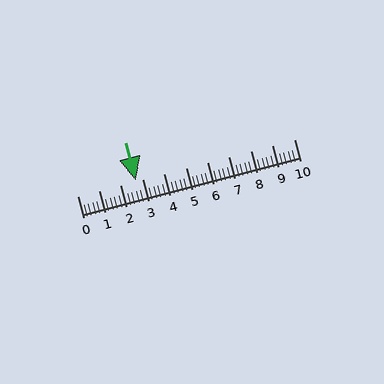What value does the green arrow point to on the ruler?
The green arrow points to approximately 2.7.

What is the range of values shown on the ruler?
The ruler shows values from 0 to 10.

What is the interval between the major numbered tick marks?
The major tick marks are spaced 1 units apart.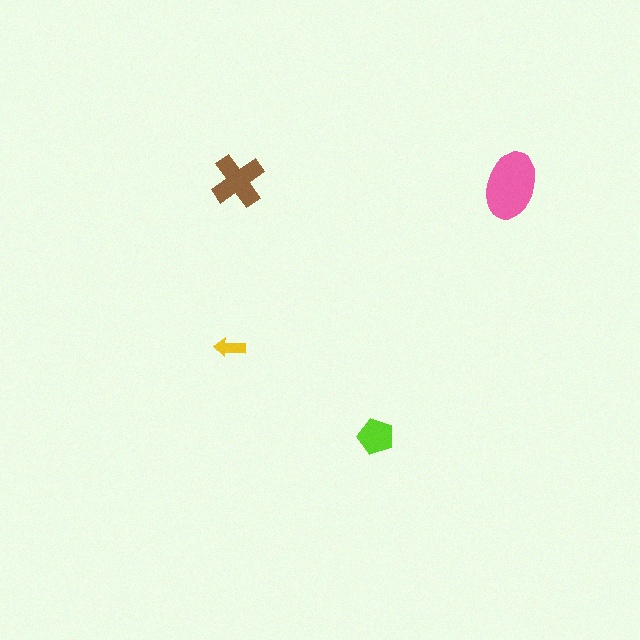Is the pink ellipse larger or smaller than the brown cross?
Larger.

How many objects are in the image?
There are 4 objects in the image.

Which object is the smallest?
The yellow arrow.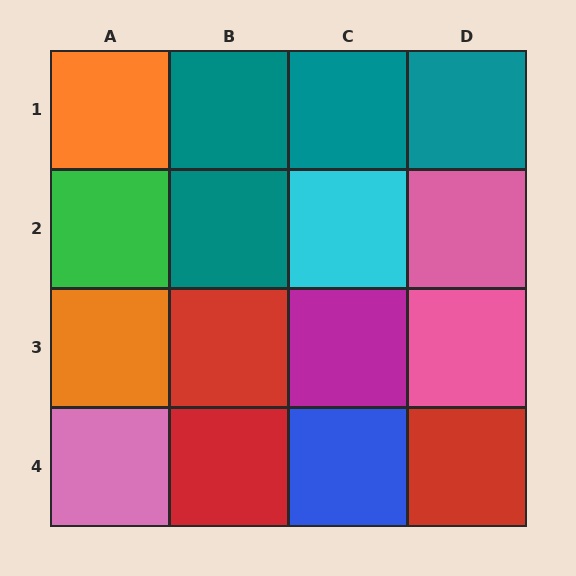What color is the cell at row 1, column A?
Orange.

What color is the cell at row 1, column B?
Teal.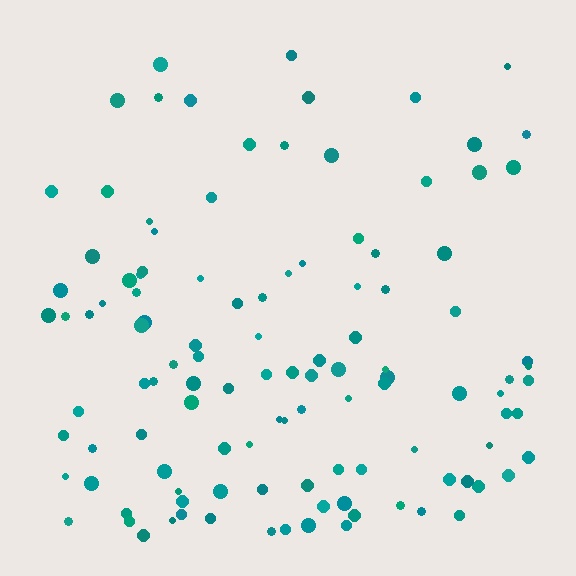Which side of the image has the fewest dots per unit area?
The top.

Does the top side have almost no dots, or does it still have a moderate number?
Still a moderate number, just noticeably fewer than the bottom.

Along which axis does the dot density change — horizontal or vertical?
Vertical.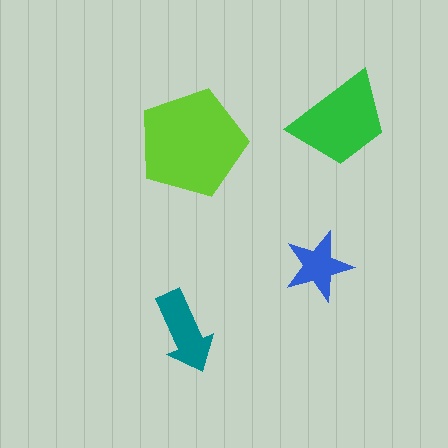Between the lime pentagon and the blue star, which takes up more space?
The lime pentagon.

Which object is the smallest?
The blue star.